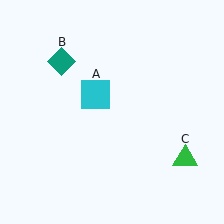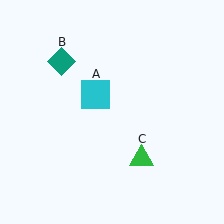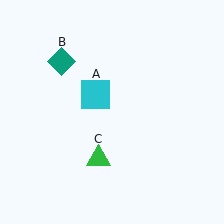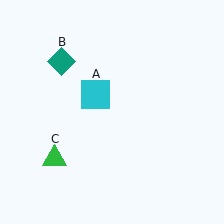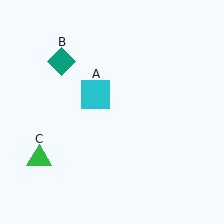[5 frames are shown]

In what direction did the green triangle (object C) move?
The green triangle (object C) moved left.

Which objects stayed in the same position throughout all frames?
Cyan square (object A) and teal diamond (object B) remained stationary.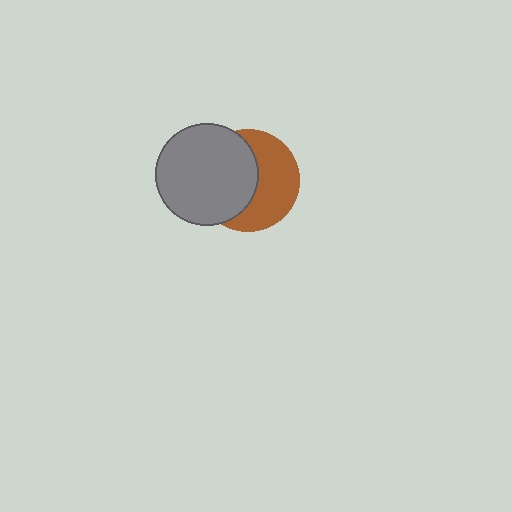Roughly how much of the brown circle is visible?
About half of it is visible (roughly 49%).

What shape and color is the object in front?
The object in front is a gray circle.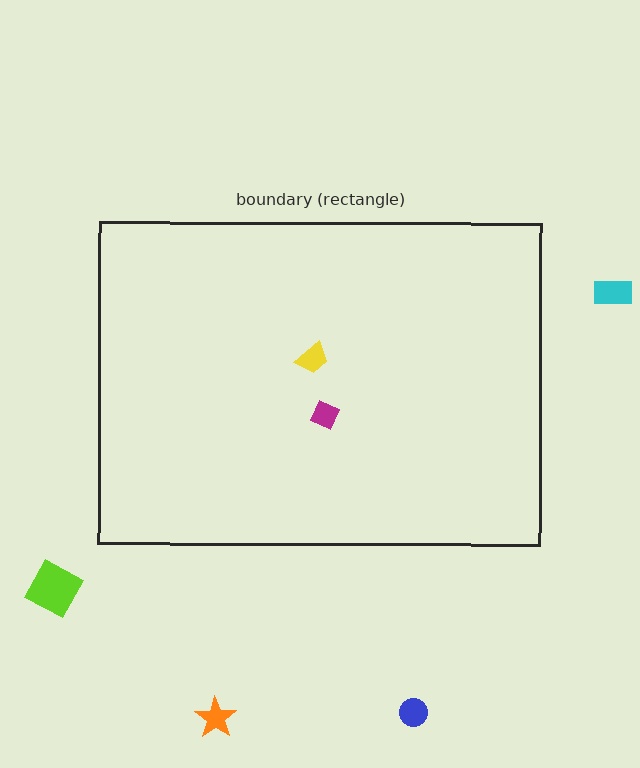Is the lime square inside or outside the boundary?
Outside.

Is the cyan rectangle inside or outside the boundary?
Outside.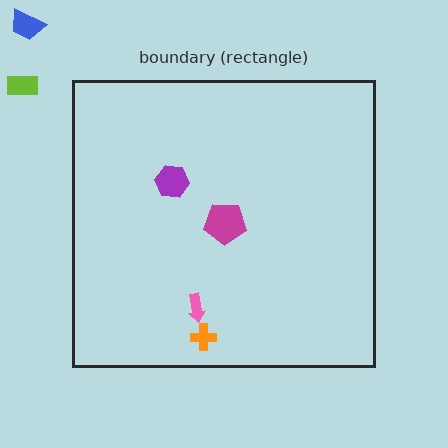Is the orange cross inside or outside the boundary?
Inside.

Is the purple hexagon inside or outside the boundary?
Inside.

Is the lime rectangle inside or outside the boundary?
Outside.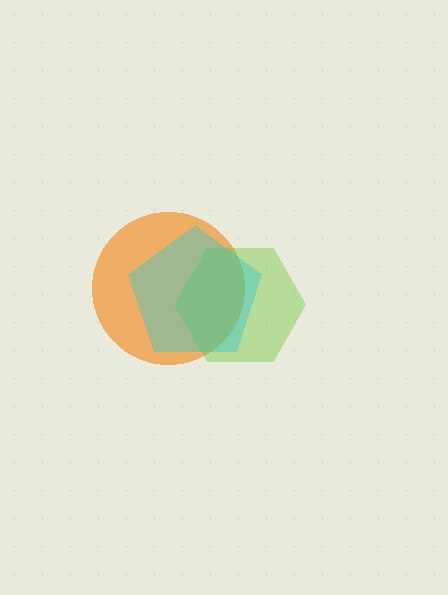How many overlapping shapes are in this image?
There are 3 overlapping shapes in the image.